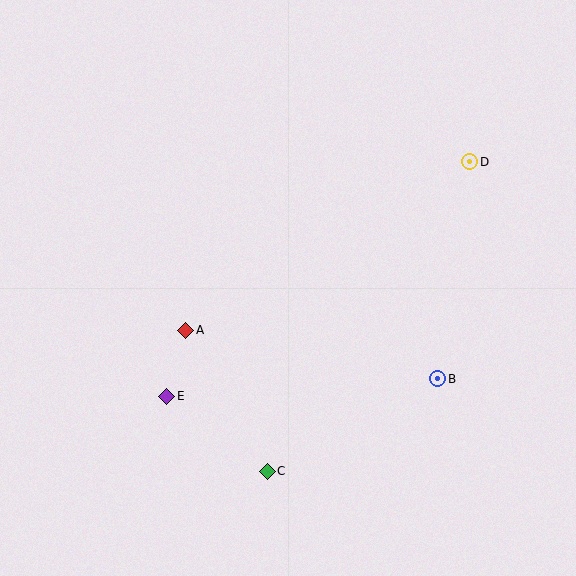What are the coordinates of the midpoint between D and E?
The midpoint between D and E is at (318, 279).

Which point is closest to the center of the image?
Point A at (186, 330) is closest to the center.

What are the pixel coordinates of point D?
Point D is at (470, 162).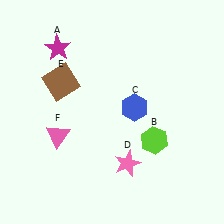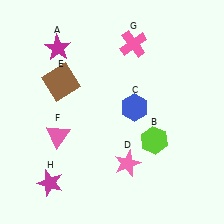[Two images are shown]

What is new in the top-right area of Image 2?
A pink cross (G) was added in the top-right area of Image 2.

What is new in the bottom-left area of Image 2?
A magenta star (H) was added in the bottom-left area of Image 2.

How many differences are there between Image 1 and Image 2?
There are 2 differences between the two images.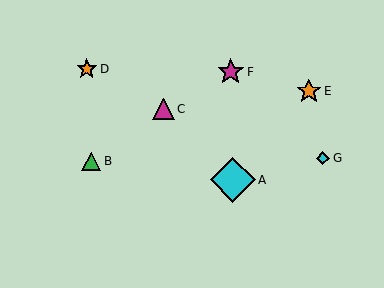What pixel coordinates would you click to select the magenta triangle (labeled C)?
Click at (163, 109) to select the magenta triangle C.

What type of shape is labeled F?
Shape F is a magenta star.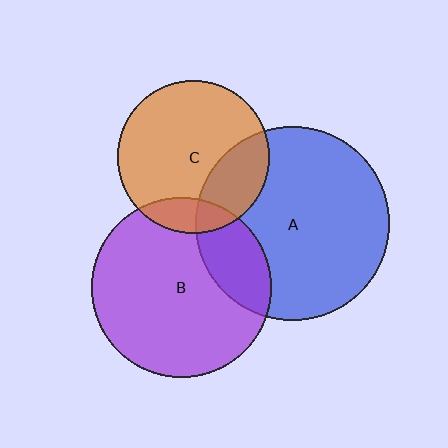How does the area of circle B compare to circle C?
Approximately 1.4 times.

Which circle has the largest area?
Circle A (blue).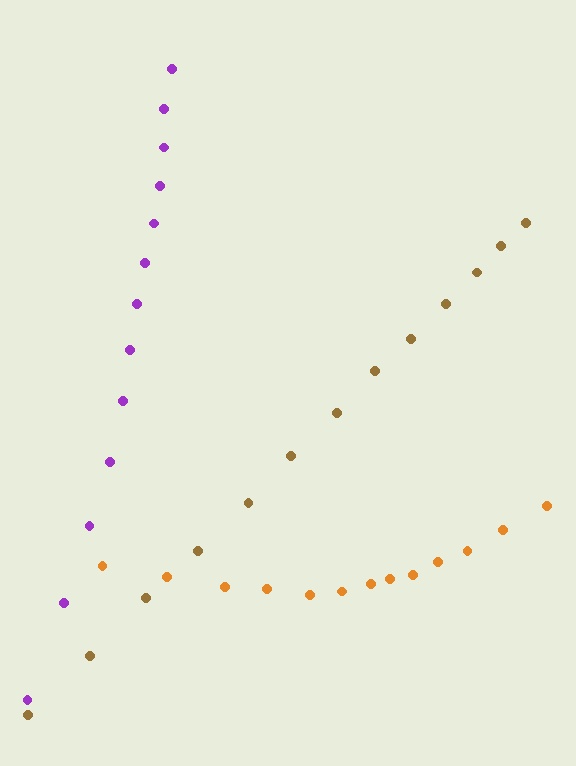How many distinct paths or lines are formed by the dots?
There are 3 distinct paths.